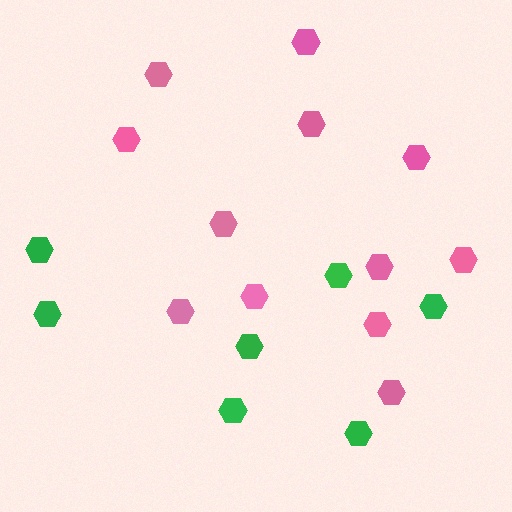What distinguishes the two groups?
There are 2 groups: one group of green hexagons (7) and one group of pink hexagons (12).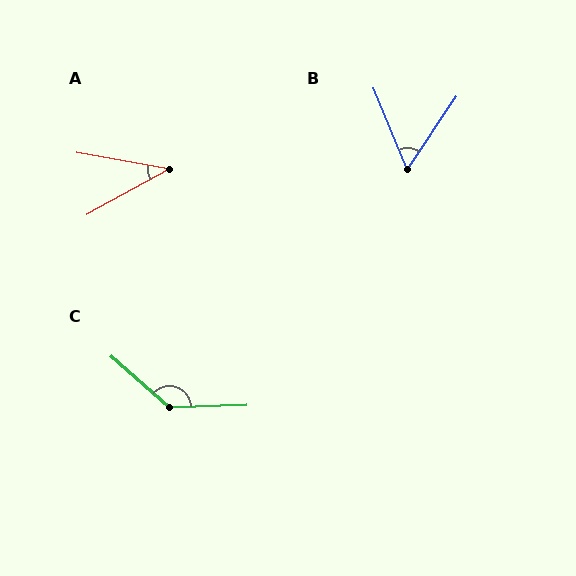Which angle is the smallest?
A, at approximately 38 degrees.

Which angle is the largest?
C, at approximately 136 degrees.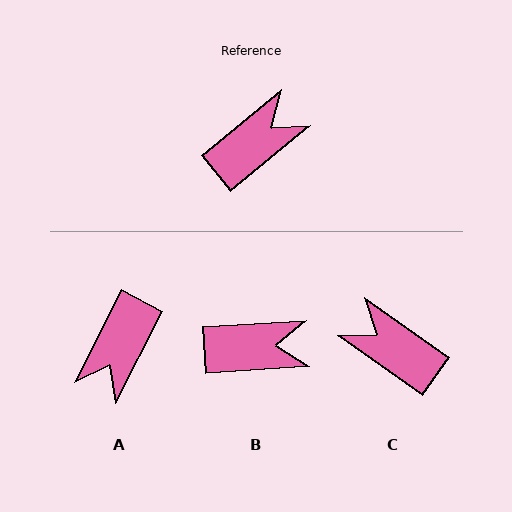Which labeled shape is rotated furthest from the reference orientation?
A, about 157 degrees away.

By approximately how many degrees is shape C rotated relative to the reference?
Approximately 105 degrees counter-clockwise.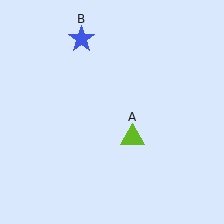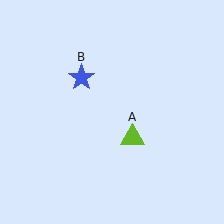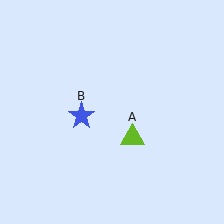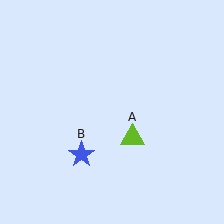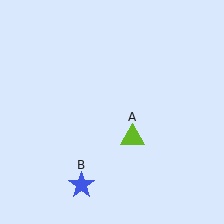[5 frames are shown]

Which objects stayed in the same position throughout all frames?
Lime triangle (object A) remained stationary.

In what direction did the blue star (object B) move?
The blue star (object B) moved down.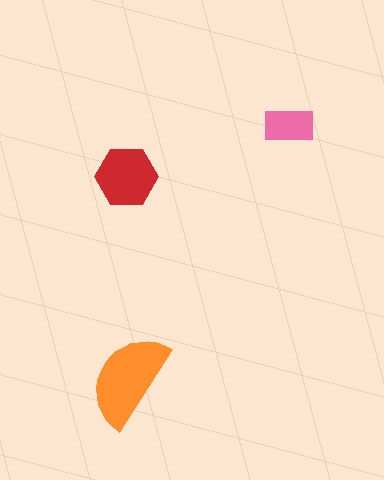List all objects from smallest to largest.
The pink rectangle, the red hexagon, the orange semicircle.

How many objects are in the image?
There are 3 objects in the image.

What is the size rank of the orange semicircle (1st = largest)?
1st.